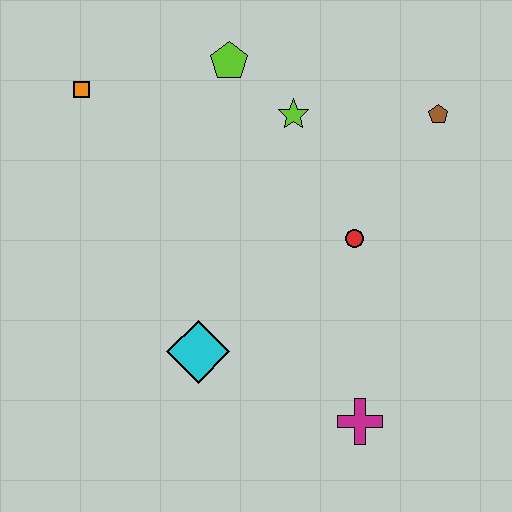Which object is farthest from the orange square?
The magenta cross is farthest from the orange square.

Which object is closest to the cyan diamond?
The magenta cross is closest to the cyan diamond.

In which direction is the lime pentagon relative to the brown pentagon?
The lime pentagon is to the left of the brown pentagon.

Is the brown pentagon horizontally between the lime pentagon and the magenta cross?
No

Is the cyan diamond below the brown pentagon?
Yes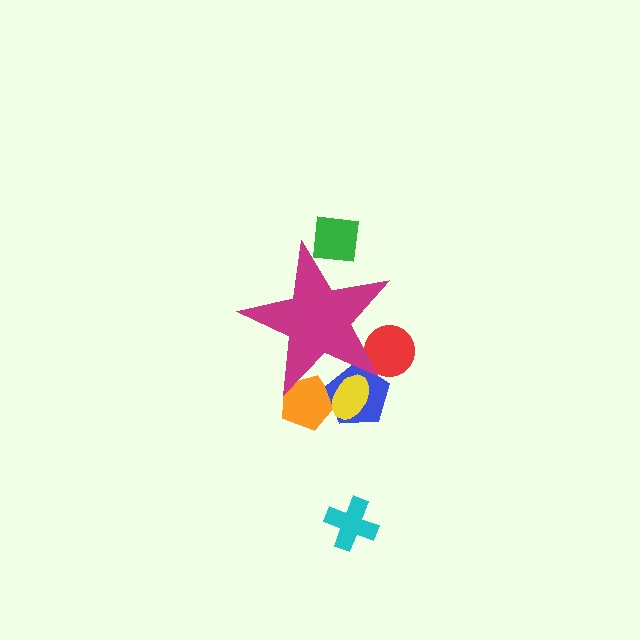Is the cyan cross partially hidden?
No, the cyan cross is fully visible.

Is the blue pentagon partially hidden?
Yes, the blue pentagon is partially hidden behind the magenta star.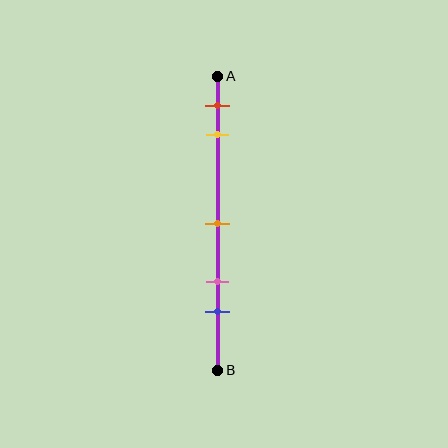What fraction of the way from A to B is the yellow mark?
The yellow mark is approximately 20% (0.2) of the way from A to B.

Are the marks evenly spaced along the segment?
No, the marks are not evenly spaced.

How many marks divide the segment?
There are 5 marks dividing the segment.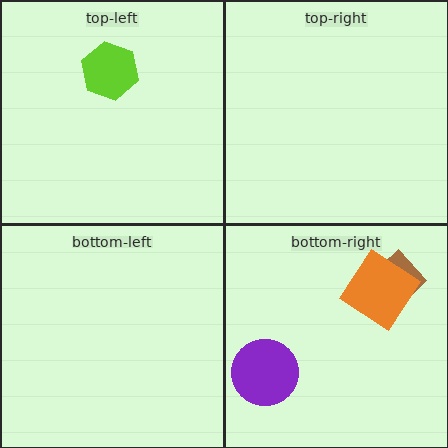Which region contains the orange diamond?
The bottom-right region.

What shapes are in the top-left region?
The lime hexagon.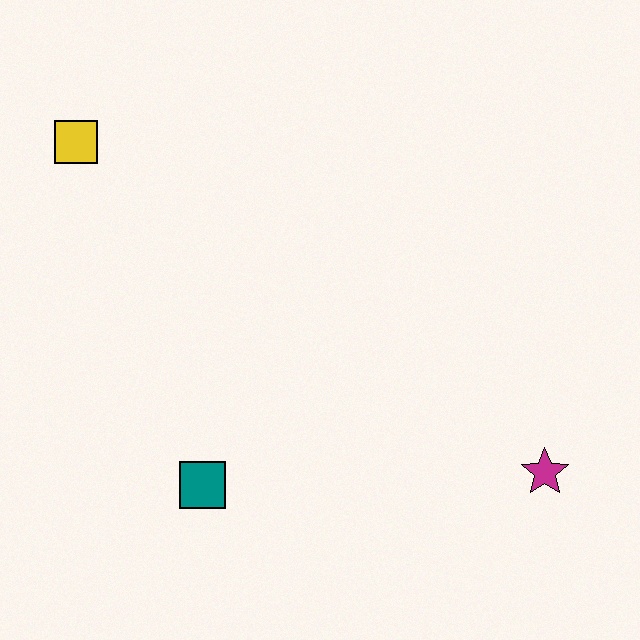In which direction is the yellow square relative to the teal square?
The yellow square is above the teal square.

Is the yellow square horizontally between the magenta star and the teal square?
No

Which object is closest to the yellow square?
The teal square is closest to the yellow square.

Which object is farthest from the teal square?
The yellow square is farthest from the teal square.